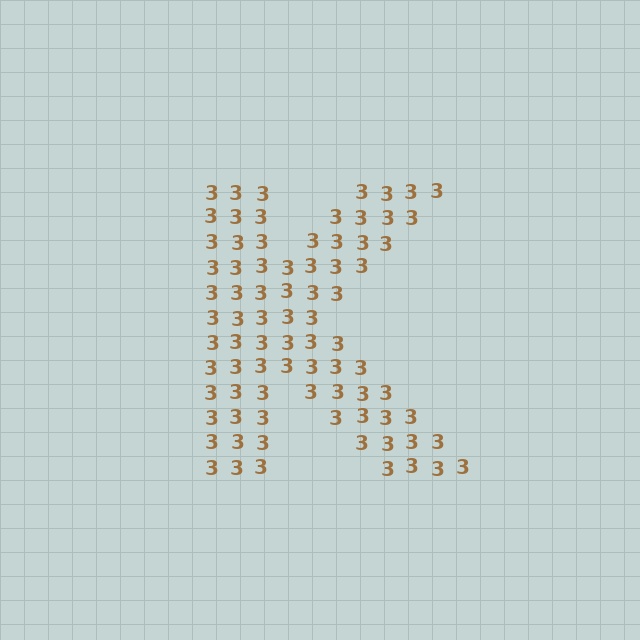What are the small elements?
The small elements are digit 3's.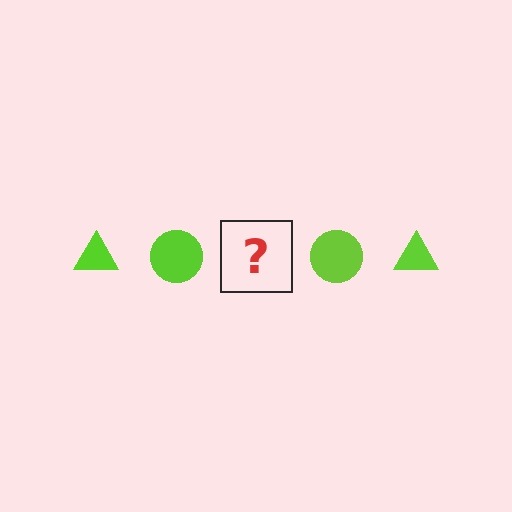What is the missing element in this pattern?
The missing element is a lime triangle.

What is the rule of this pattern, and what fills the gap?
The rule is that the pattern cycles through triangle, circle shapes in lime. The gap should be filled with a lime triangle.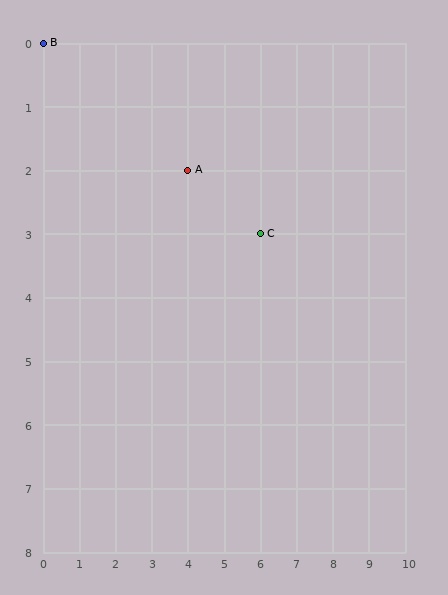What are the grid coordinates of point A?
Point A is at grid coordinates (4, 2).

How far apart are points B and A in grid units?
Points B and A are 4 columns and 2 rows apart (about 4.5 grid units diagonally).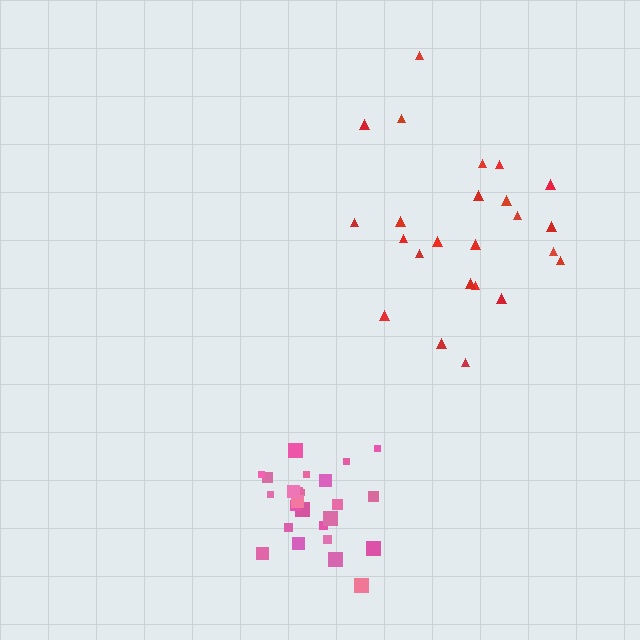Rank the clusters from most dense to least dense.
pink, red.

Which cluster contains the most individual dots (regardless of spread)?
Pink (25).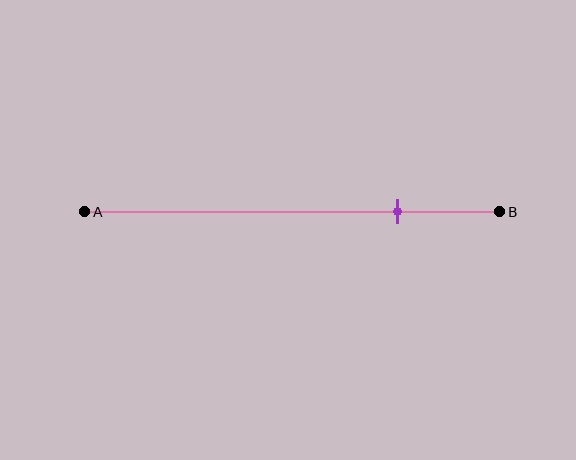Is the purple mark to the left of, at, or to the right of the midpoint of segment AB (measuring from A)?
The purple mark is to the right of the midpoint of segment AB.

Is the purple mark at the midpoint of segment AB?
No, the mark is at about 75% from A, not at the 50% midpoint.